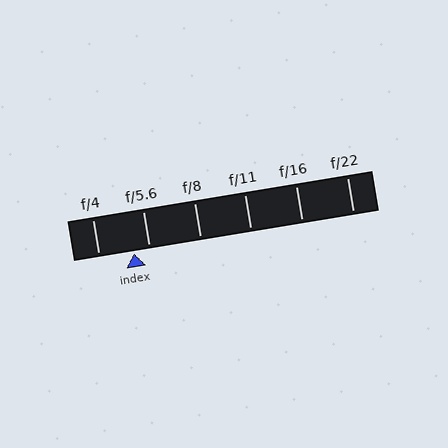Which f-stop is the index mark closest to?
The index mark is closest to f/5.6.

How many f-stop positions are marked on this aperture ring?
There are 6 f-stop positions marked.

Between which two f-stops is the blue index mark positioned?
The index mark is between f/4 and f/5.6.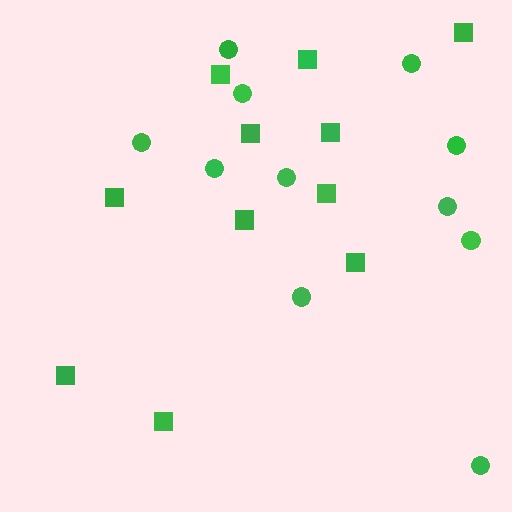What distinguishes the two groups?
There are 2 groups: one group of squares (11) and one group of circles (11).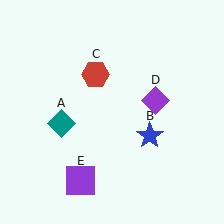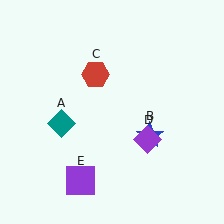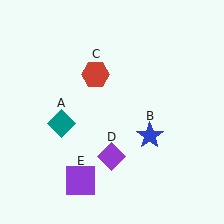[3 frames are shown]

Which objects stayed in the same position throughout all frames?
Teal diamond (object A) and blue star (object B) and red hexagon (object C) and purple square (object E) remained stationary.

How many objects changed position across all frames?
1 object changed position: purple diamond (object D).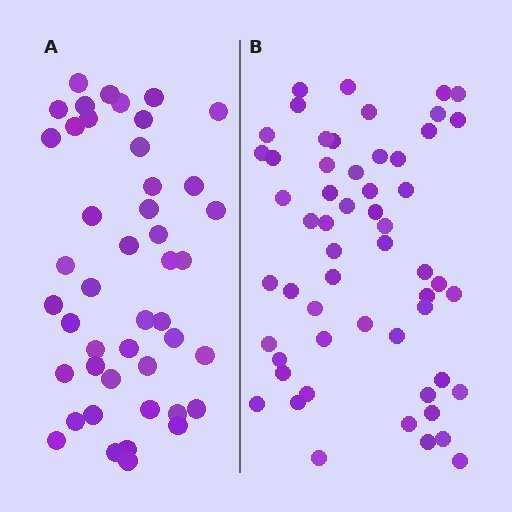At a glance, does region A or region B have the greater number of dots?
Region B (the right region) has more dots.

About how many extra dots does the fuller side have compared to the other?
Region B has roughly 12 or so more dots than region A.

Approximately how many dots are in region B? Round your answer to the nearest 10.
About 60 dots. (The exact count is 56, which rounds to 60.)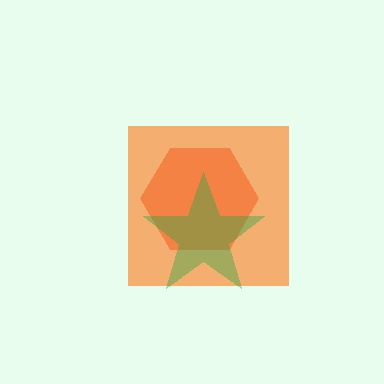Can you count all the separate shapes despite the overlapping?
Yes, there are 3 separate shapes.